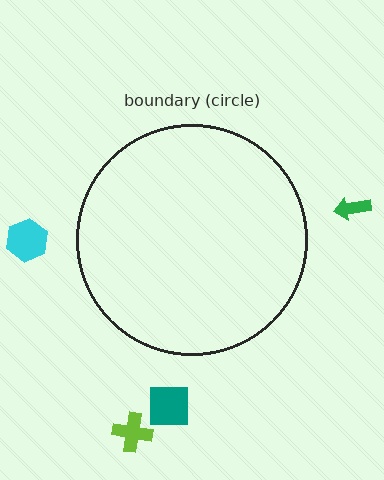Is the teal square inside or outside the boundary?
Outside.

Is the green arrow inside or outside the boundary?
Outside.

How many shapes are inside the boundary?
0 inside, 4 outside.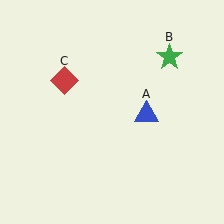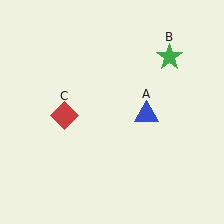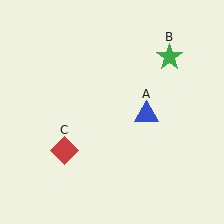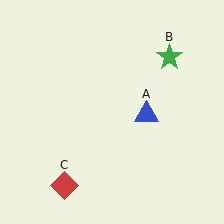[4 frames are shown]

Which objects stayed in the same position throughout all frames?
Blue triangle (object A) and green star (object B) remained stationary.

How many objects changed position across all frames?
1 object changed position: red diamond (object C).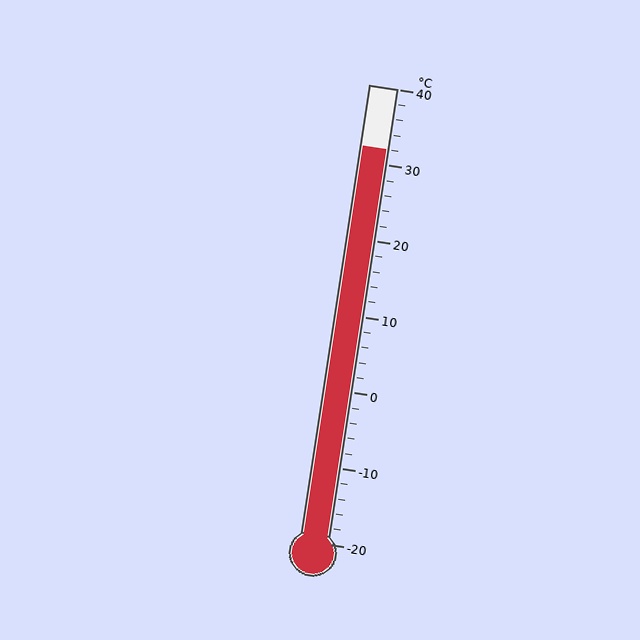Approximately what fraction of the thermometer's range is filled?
The thermometer is filled to approximately 85% of its range.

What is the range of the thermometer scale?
The thermometer scale ranges from -20°C to 40°C.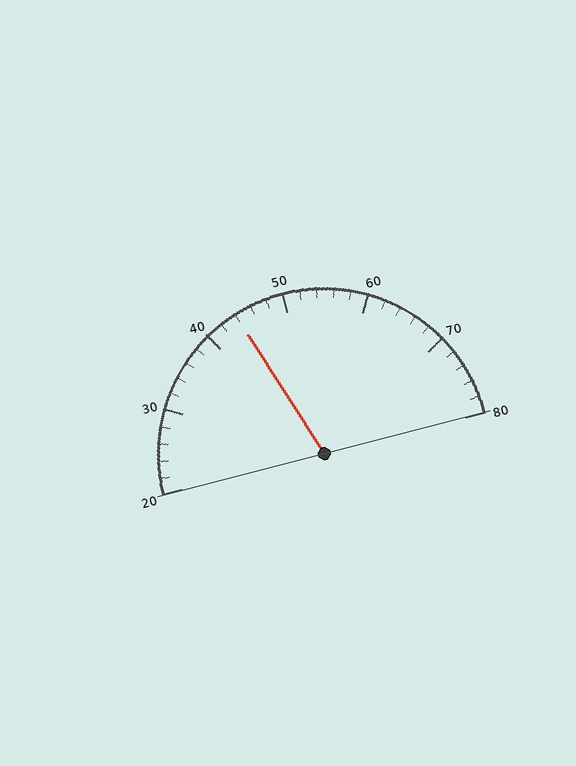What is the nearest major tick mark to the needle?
The nearest major tick mark is 40.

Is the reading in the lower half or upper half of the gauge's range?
The reading is in the lower half of the range (20 to 80).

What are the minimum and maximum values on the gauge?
The gauge ranges from 20 to 80.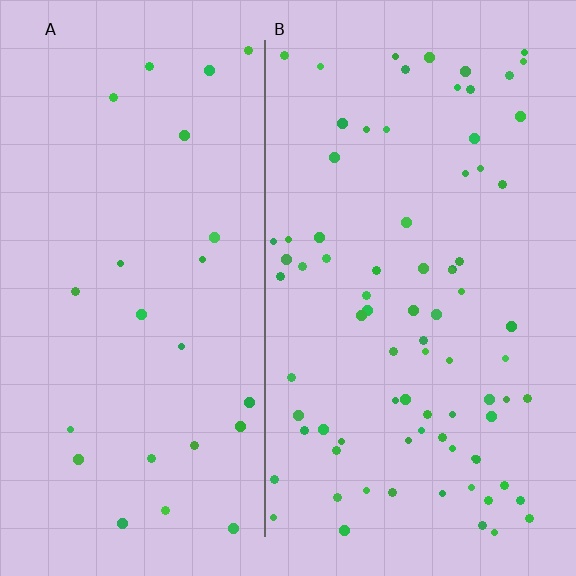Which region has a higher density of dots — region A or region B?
B (the right).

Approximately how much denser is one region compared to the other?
Approximately 3.2× — region B over region A.